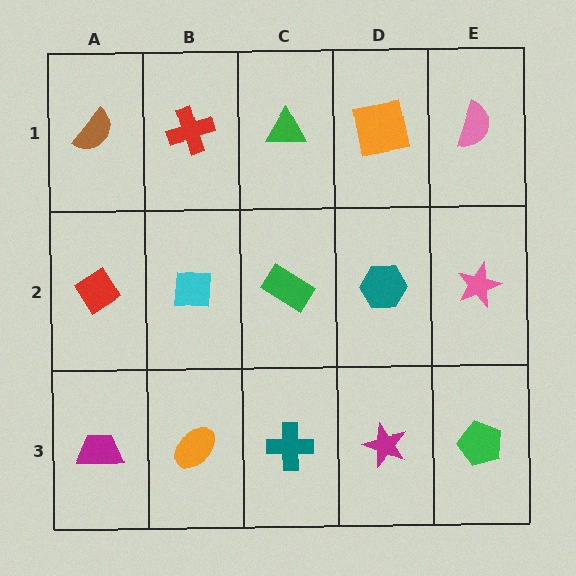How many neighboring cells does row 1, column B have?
3.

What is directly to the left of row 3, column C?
An orange ellipse.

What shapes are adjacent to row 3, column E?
A pink star (row 2, column E), a magenta star (row 3, column D).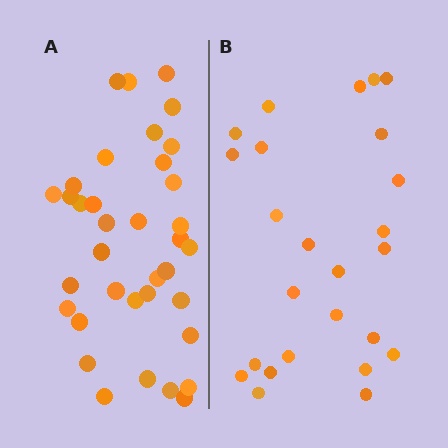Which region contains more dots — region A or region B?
Region A (the left region) has more dots.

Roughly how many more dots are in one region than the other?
Region A has roughly 12 or so more dots than region B.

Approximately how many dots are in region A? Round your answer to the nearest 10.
About 40 dots. (The exact count is 36, which rounds to 40.)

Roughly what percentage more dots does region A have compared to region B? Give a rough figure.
About 45% more.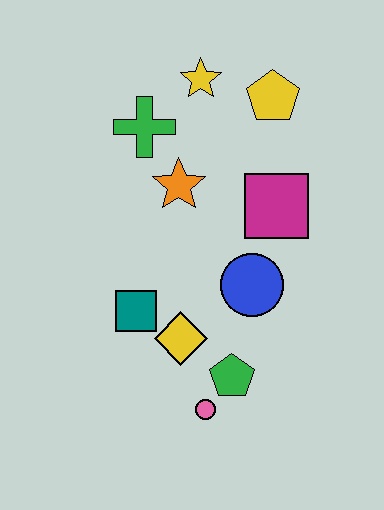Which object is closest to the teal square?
The yellow diamond is closest to the teal square.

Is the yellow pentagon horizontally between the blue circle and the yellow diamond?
No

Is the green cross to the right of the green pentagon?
No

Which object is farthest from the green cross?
The pink circle is farthest from the green cross.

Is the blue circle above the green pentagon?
Yes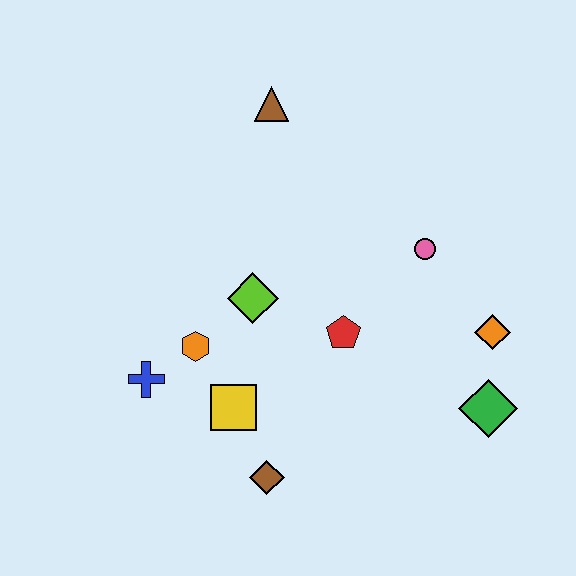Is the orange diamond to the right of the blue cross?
Yes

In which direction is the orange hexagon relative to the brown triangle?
The orange hexagon is below the brown triangle.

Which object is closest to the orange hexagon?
The blue cross is closest to the orange hexagon.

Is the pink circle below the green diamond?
No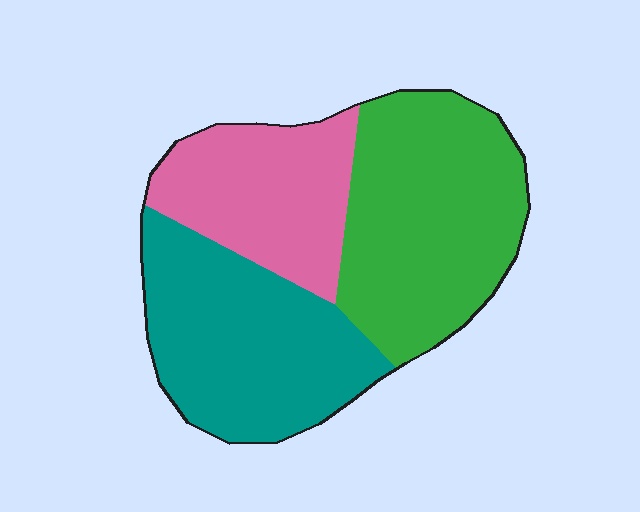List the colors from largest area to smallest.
From largest to smallest: green, teal, pink.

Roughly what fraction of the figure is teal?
Teal covers around 35% of the figure.